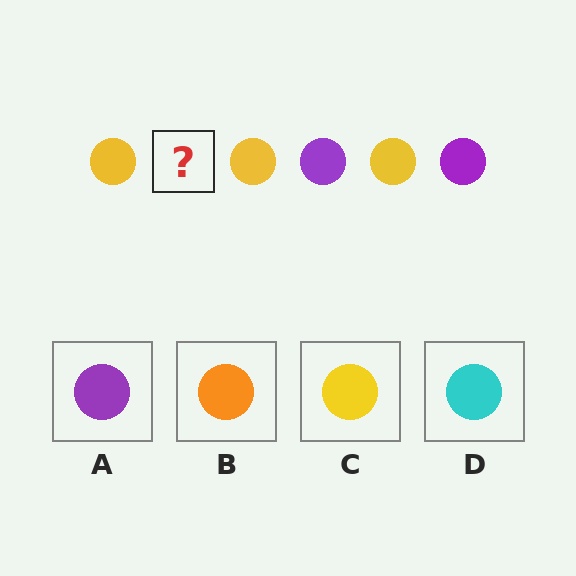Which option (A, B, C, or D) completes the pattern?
A.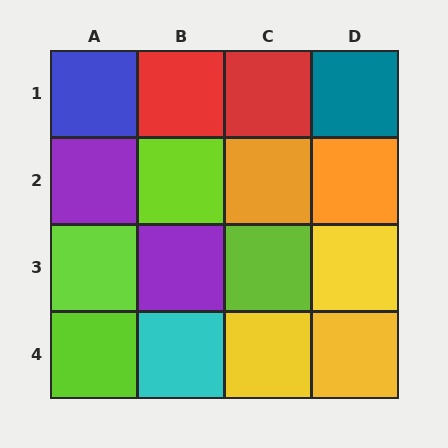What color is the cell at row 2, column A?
Purple.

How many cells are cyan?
1 cell is cyan.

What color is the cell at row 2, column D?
Orange.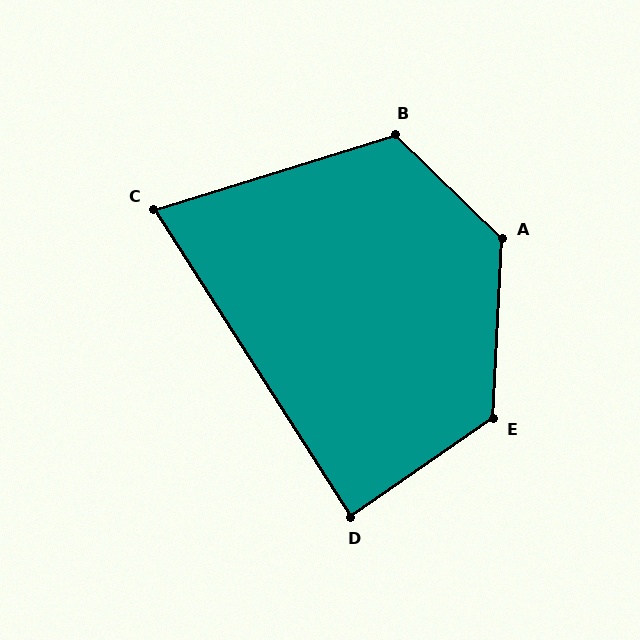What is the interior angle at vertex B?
Approximately 119 degrees (obtuse).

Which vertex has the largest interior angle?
A, at approximately 131 degrees.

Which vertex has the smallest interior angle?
C, at approximately 75 degrees.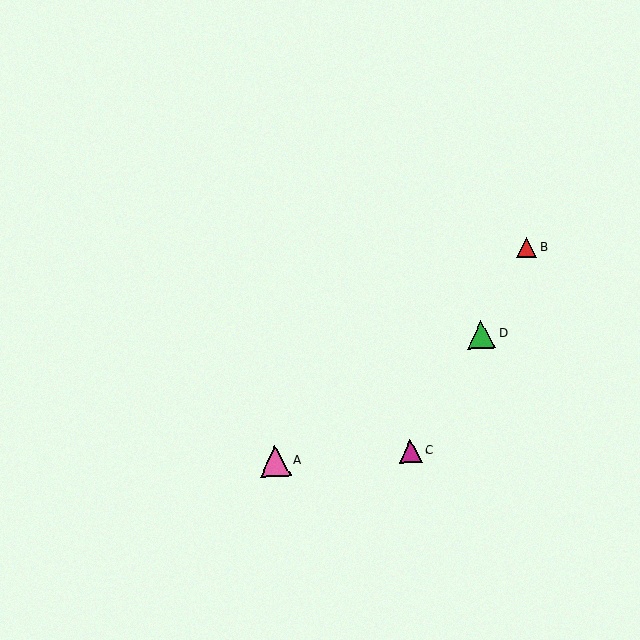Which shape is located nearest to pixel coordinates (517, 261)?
The red triangle (labeled B) at (526, 248) is nearest to that location.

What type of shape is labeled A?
Shape A is a pink triangle.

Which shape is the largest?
The pink triangle (labeled A) is the largest.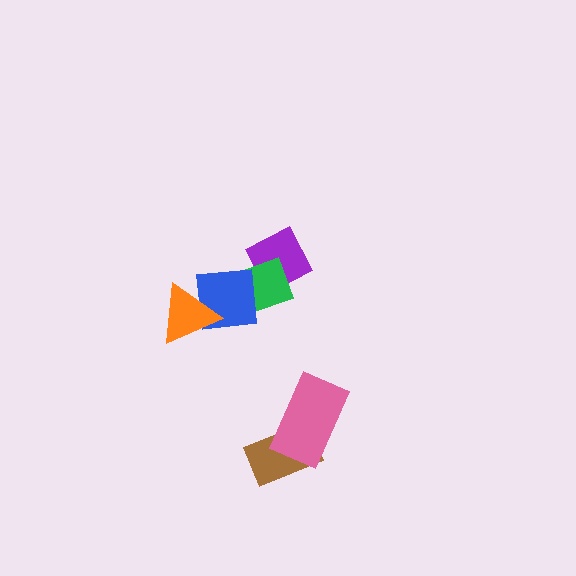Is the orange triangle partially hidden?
No, no other shape covers it.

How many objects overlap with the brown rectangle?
1 object overlaps with the brown rectangle.